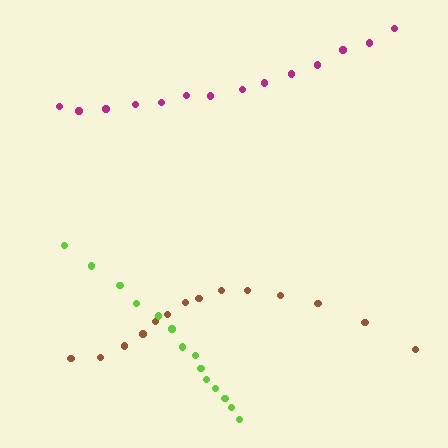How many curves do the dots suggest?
There are 3 distinct paths.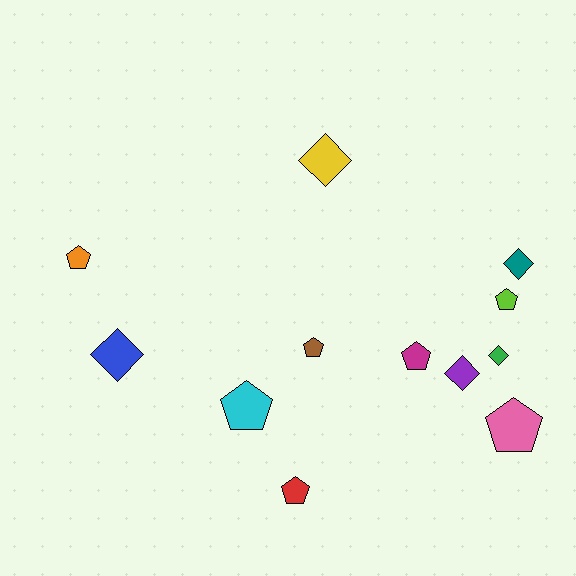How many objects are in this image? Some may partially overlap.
There are 12 objects.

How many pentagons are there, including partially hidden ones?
There are 7 pentagons.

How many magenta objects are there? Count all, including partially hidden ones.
There is 1 magenta object.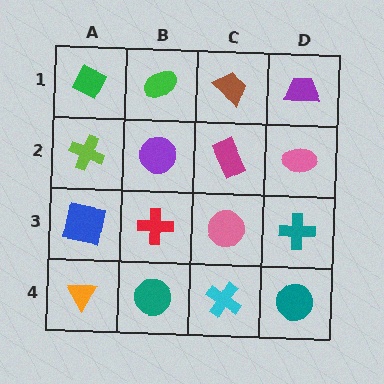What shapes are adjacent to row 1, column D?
A pink ellipse (row 2, column D), a brown trapezoid (row 1, column C).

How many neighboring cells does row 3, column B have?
4.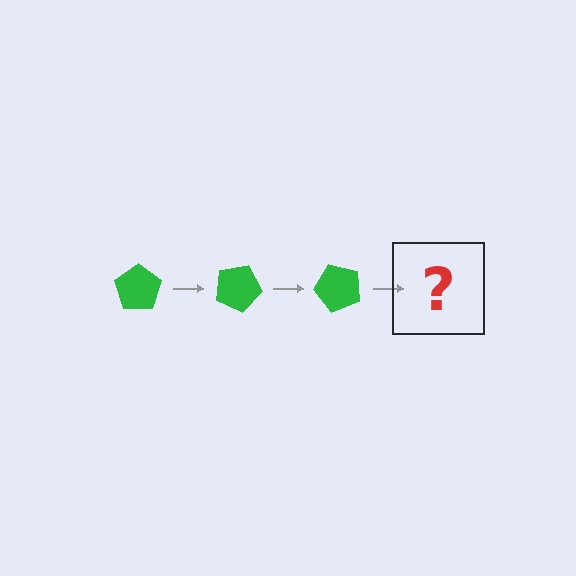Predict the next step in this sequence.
The next step is a green pentagon rotated 75 degrees.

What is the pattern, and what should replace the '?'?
The pattern is that the pentagon rotates 25 degrees each step. The '?' should be a green pentagon rotated 75 degrees.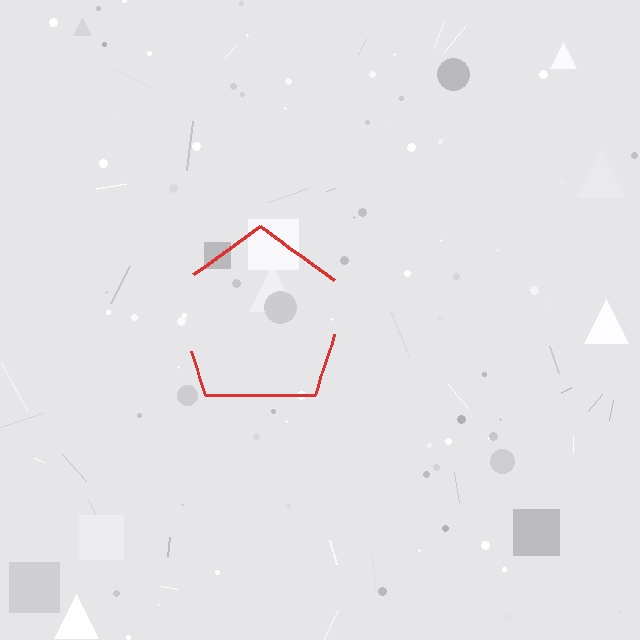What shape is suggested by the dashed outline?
The dashed outline suggests a pentagon.